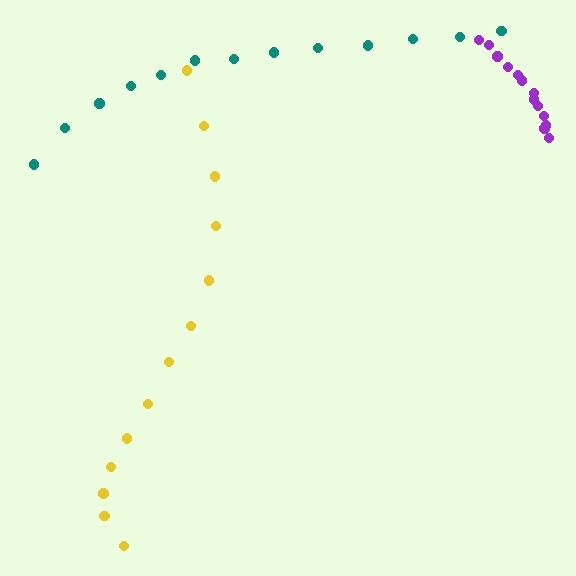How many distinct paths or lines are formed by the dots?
There are 3 distinct paths.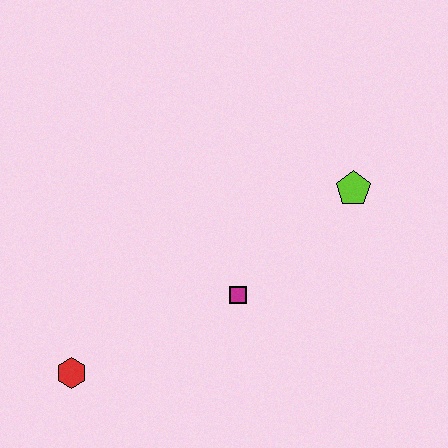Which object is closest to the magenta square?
The lime pentagon is closest to the magenta square.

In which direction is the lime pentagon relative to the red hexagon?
The lime pentagon is to the right of the red hexagon.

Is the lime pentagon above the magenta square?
Yes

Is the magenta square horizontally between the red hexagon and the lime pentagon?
Yes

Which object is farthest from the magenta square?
The red hexagon is farthest from the magenta square.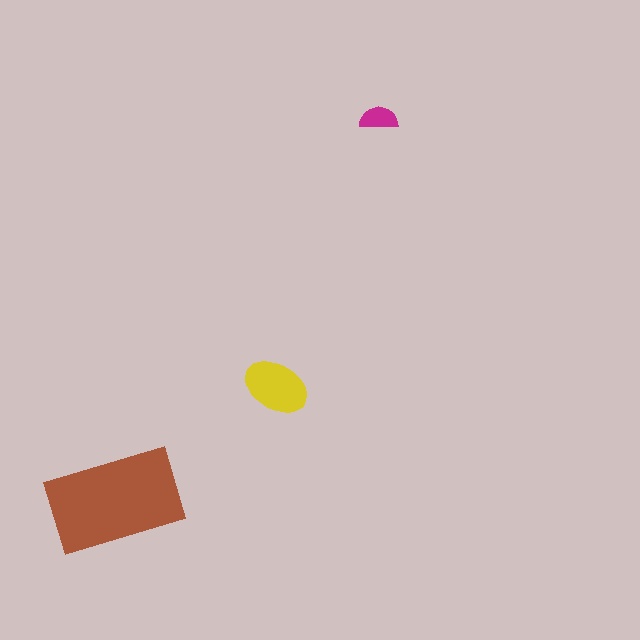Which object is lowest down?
The brown rectangle is bottommost.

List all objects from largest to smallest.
The brown rectangle, the yellow ellipse, the magenta semicircle.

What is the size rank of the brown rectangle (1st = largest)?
1st.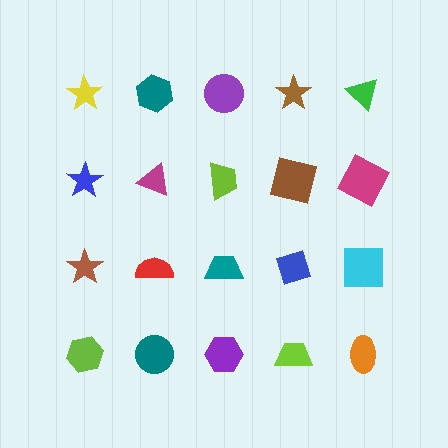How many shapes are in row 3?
5 shapes.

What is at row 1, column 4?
A brown star.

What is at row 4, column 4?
A lime trapezoid.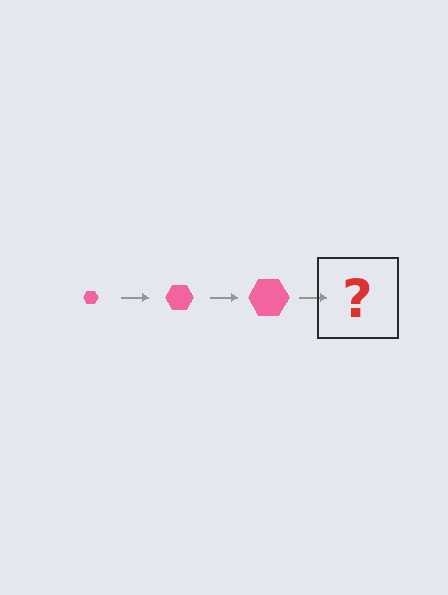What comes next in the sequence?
The next element should be a pink hexagon, larger than the previous one.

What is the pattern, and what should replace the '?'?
The pattern is that the hexagon gets progressively larger each step. The '?' should be a pink hexagon, larger than the previous one.